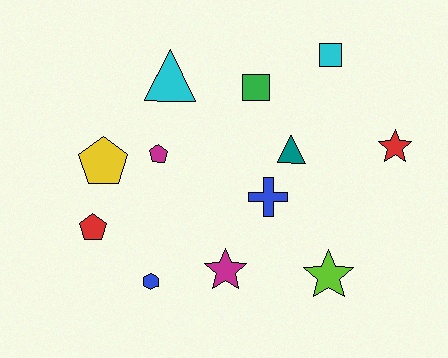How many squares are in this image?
There are 2 squares.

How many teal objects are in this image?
There is 1 teal object.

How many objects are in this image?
There are 12 objects.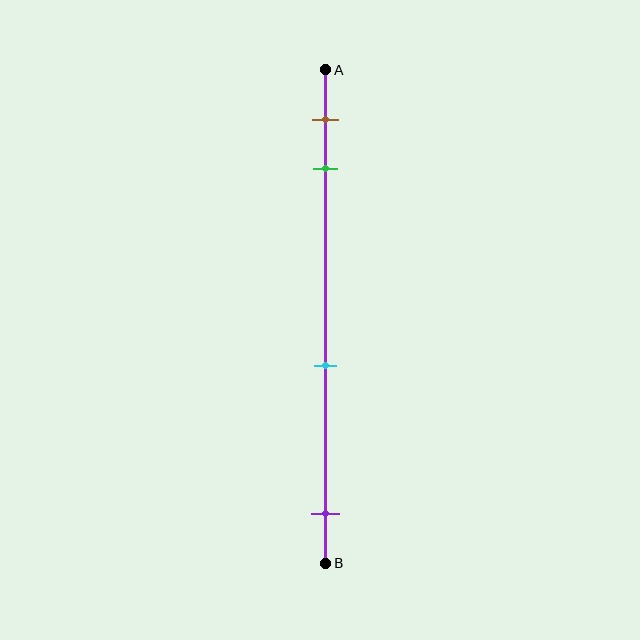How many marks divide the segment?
There are 4 marks dividing the segment.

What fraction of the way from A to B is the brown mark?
The brown mark is approximately 10% (0.1) of the way from A to B.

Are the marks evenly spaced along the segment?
No, the marks are not evenly spaced.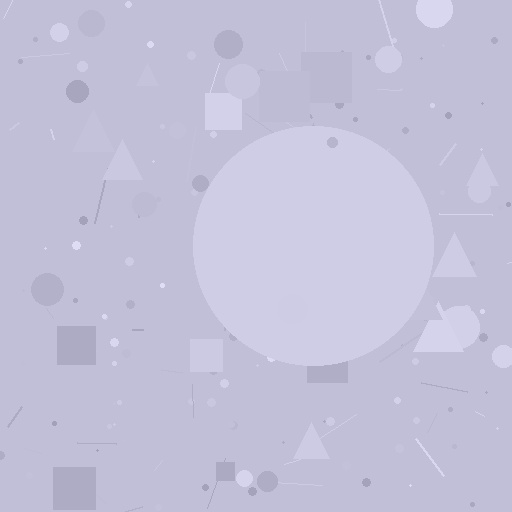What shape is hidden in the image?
A circle is hidden in the image.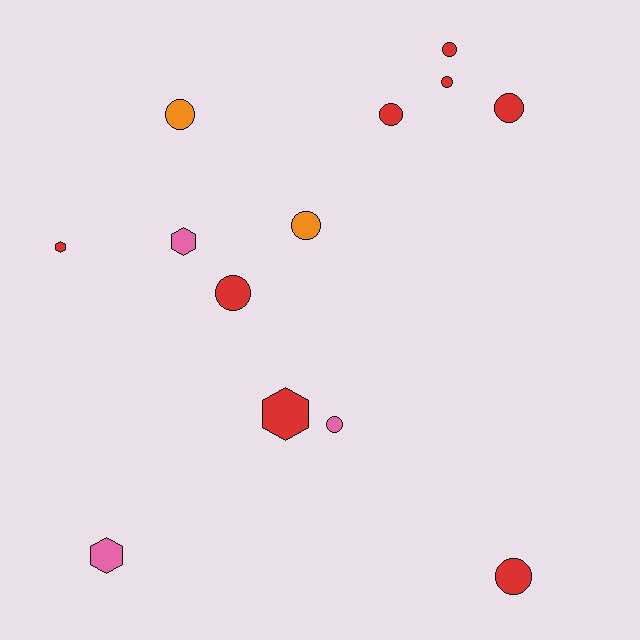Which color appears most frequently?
Red, with 8 objects.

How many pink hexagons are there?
There are 2 pink hexagons.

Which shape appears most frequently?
Circle, with 9 objects.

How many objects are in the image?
There are 13 objects.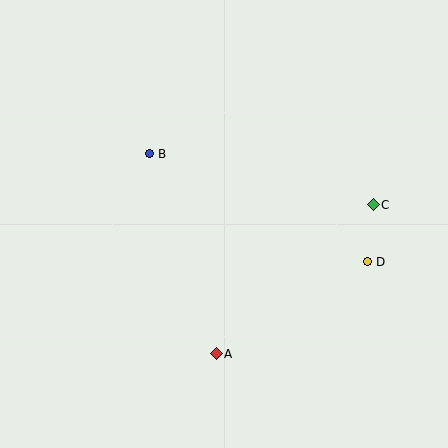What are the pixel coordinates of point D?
Point D is at (368, 262).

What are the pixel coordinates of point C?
Point C is at (373, 205).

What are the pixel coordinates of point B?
Point B is at (150, 154).